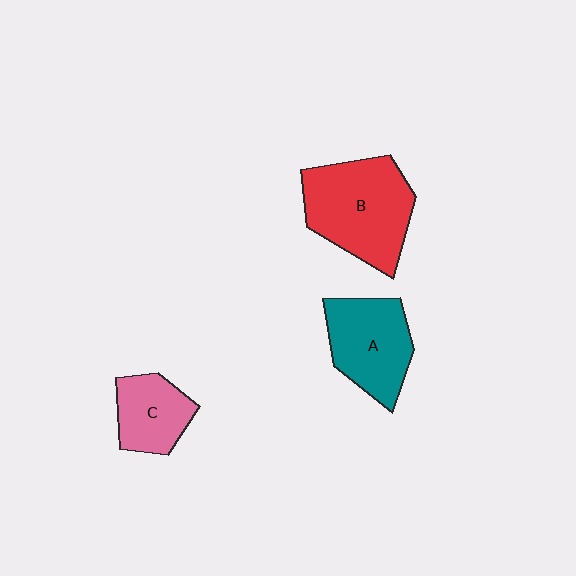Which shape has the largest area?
Shape B (red).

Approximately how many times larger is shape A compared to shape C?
Approximately 1.4 times.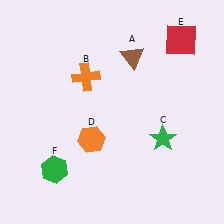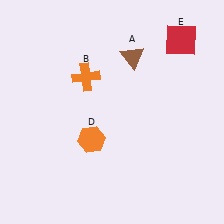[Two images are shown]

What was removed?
The green star (C), the green hexagon (F) were removed in Image 2.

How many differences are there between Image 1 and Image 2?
There are 2 differences between the two images.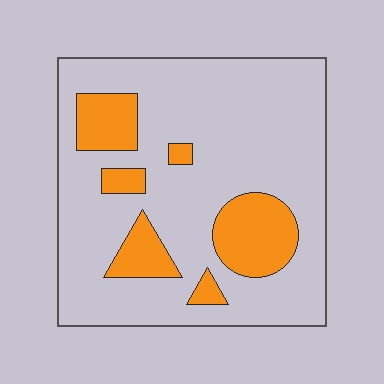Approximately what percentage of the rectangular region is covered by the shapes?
Approximately 20%.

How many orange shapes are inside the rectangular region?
6.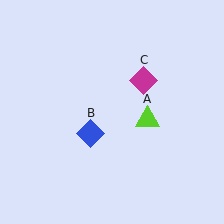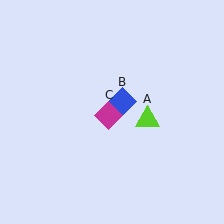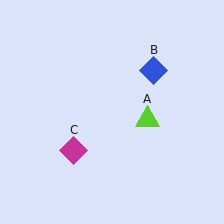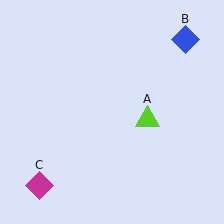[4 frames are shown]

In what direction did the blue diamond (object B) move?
The blue diamond (object B) moved up and to the right.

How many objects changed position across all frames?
2 objects changed position: blue diamond (object B), magenta diamond (object C).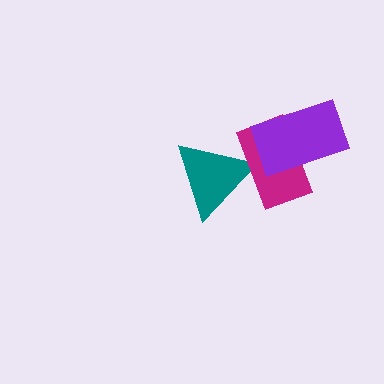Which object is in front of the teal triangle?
The magenta rectangle is in front of the teal triangle.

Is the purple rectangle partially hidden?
No, no other shape covers it.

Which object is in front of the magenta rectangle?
The purple rectangle is in front of the magenta rectangle.